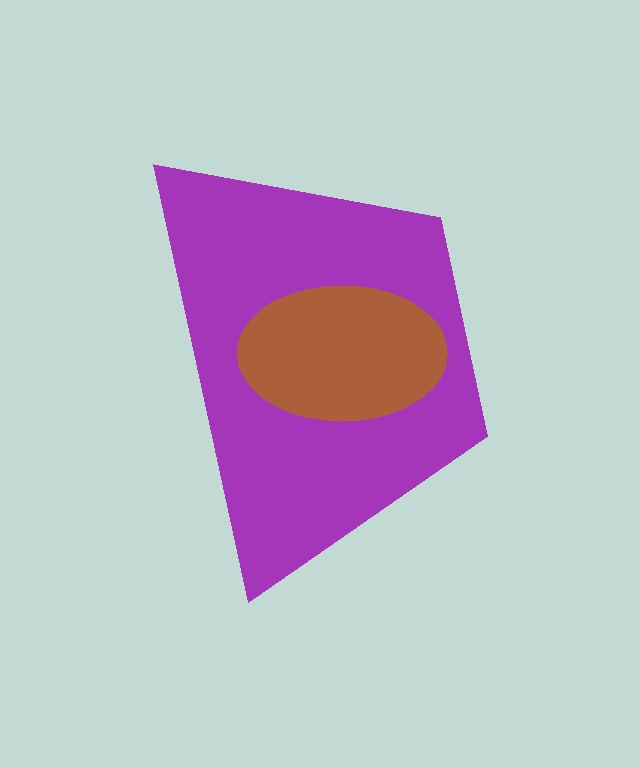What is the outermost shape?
The purple trapezoid.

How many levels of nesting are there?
2.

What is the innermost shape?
The brown ellipse.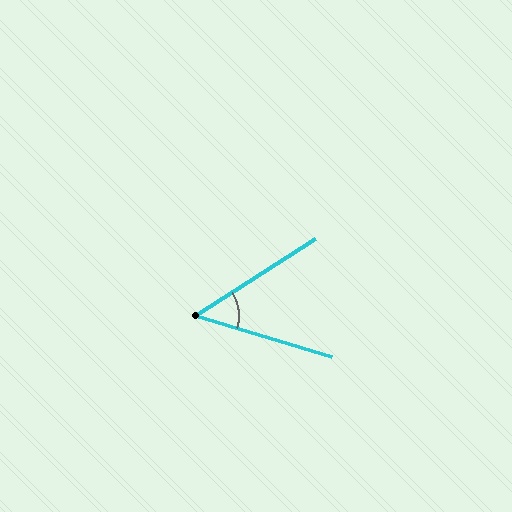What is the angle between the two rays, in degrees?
Approximately 49 degrees.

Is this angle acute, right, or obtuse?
It is acute.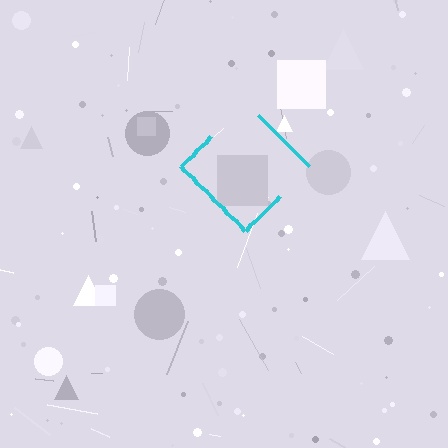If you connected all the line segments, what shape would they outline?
They would outline a diamond.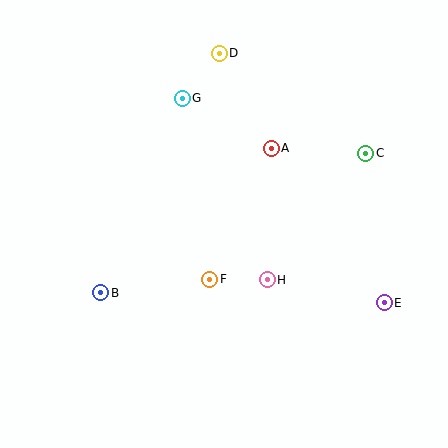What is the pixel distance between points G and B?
The distance between G and B is 211 pixels.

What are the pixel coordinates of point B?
Point B is at (101, 293).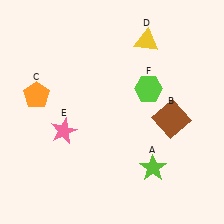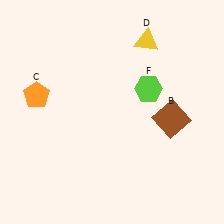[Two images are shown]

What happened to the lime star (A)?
The lime star (A) was removed in Image 2. It was in the bottom-right area of Image 1.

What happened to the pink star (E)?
The pink star (E) was removed in Image 2. It was in the bottom-left area of Image 1.